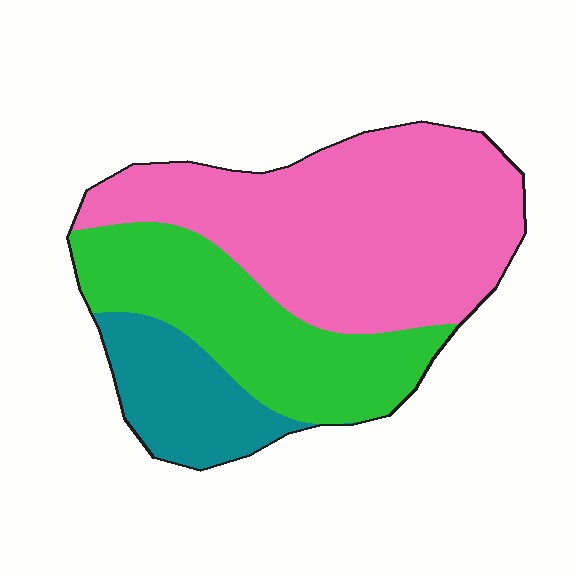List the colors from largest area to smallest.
From largest to smallest: pink, green, teal.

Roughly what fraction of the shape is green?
Green takes up about one third (1/3) of the shape.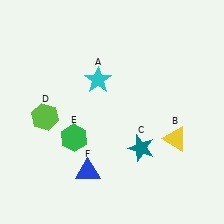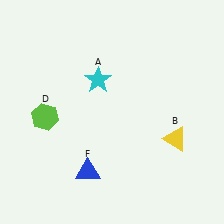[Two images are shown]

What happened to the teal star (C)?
The teal star (C) was removed in Image 2. It was in the bottom-right area of Image 1.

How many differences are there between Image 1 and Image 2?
There are 2 differences between the two images.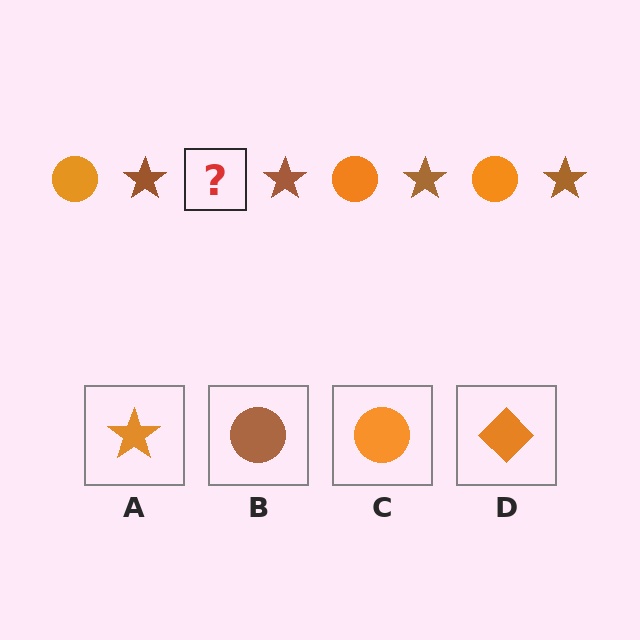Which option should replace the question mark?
Option C.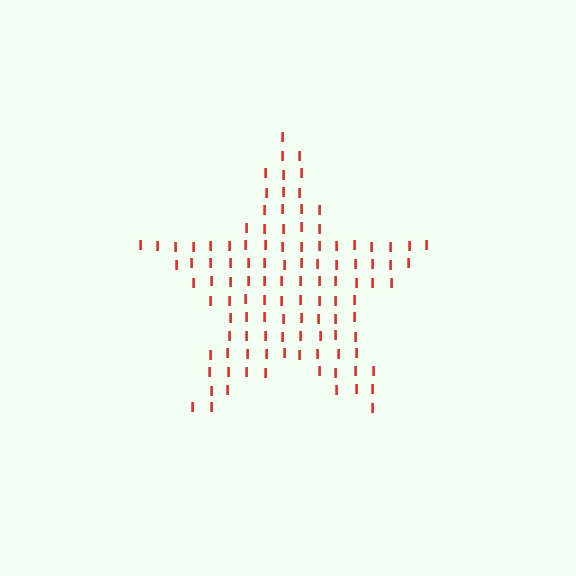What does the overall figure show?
The overall figure shows a star.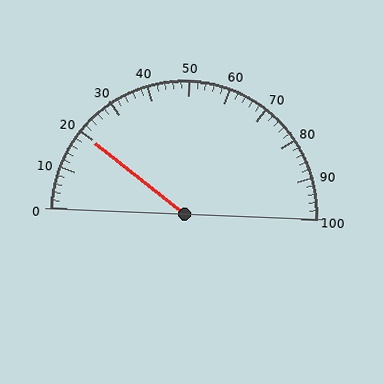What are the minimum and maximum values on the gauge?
The gauge ranges from 0 to 100.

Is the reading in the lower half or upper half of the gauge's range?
The reading is in the lower half of the range (0 to 100).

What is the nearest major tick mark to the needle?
The nearest major tick mark is 20.